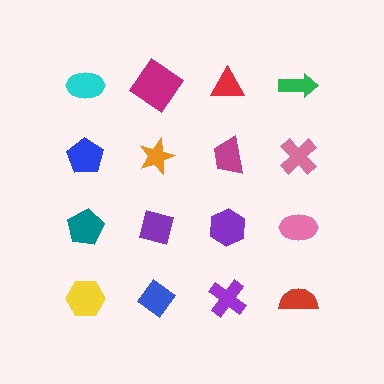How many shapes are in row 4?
4 shapes.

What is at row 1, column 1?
A cyan ellipse.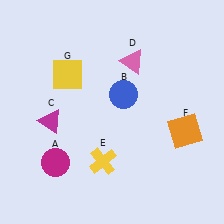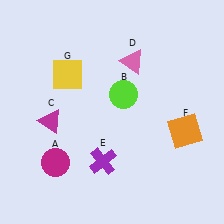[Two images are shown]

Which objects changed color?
B changed from blue to lime. E changed from yellow to purple.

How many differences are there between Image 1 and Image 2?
There are 2 differences between the two images.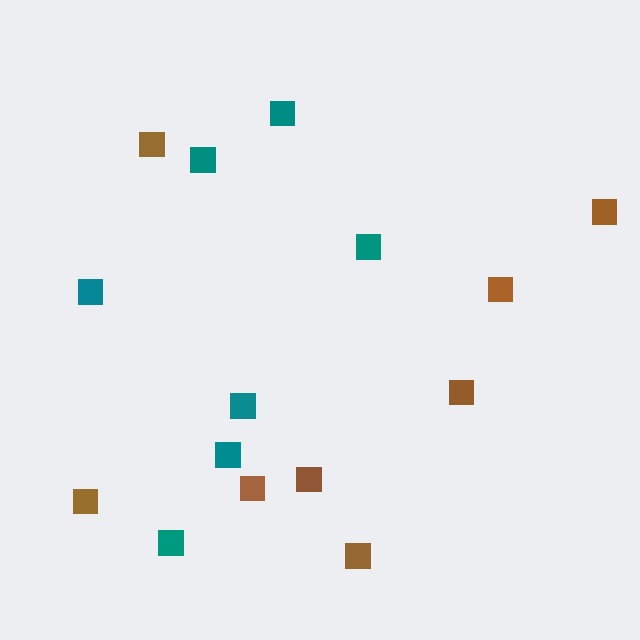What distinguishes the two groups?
There are 2 groups: one group of brown squares (8) and one group of teal squares (7).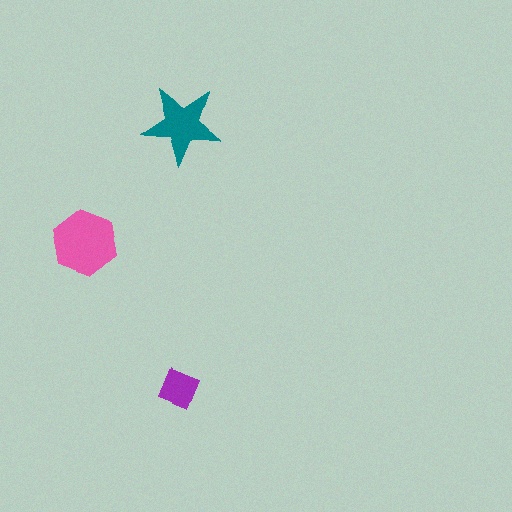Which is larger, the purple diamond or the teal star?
The teal star.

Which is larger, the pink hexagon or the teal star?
The pink hexagon.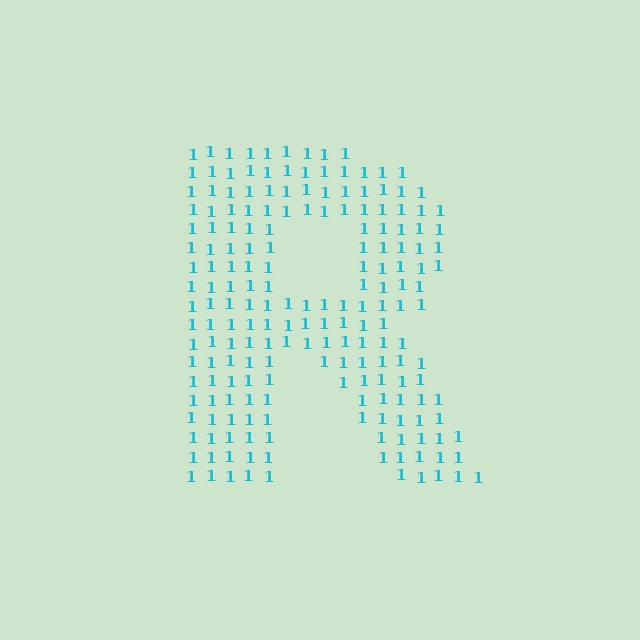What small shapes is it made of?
It is made of small digit 1's.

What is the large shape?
The large shape is the letter R.